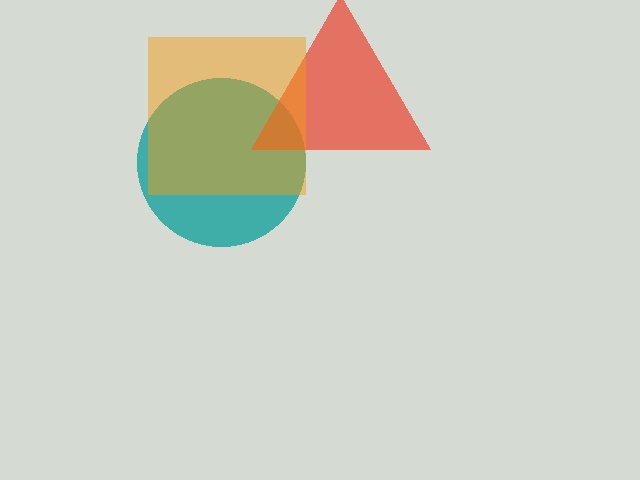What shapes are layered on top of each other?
The layered shapes are: a teal circle, a red triangle, an orange square.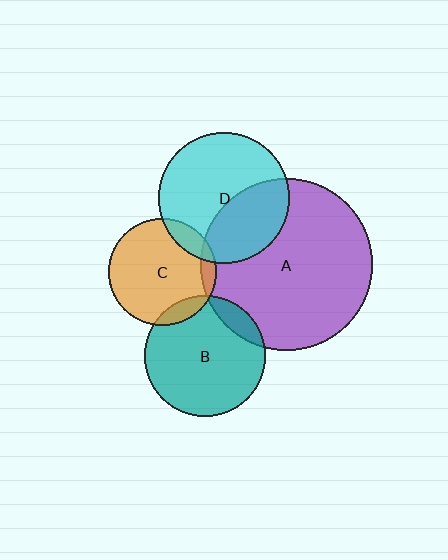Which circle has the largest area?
Circle A (purple).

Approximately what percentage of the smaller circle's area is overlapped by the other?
Approximately 5%.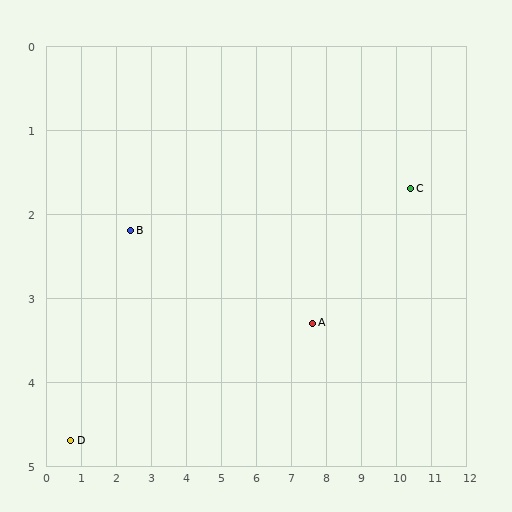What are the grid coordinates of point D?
Point D is at approximately (0.7, 4.7).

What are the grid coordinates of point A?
Point A is at approximately (7.6, 3.3).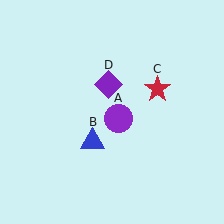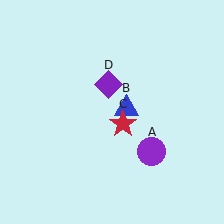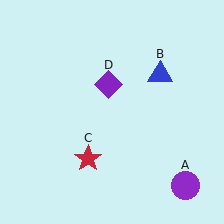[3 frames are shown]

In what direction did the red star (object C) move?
The red star (object C) moved down and to the left.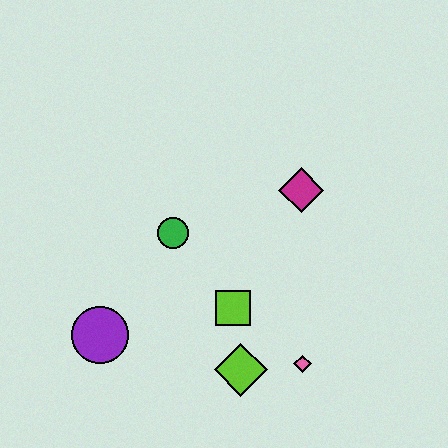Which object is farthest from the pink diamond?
The purple circle is farthest from the pink diamond.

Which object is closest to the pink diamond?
The lime diamond is closest to the pink diamond.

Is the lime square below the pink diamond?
No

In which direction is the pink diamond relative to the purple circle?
The pink diamond is to the right of the purple circle.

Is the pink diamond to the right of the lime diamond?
Yes